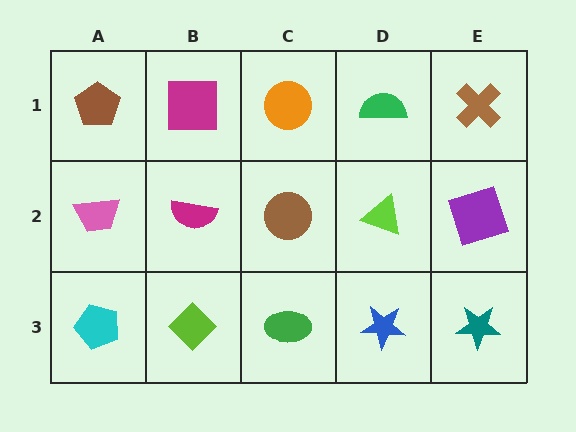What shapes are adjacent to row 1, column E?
A purple square (row 2, column E), a green semicircle (row 1, column D).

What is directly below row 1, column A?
A pink trapezoid.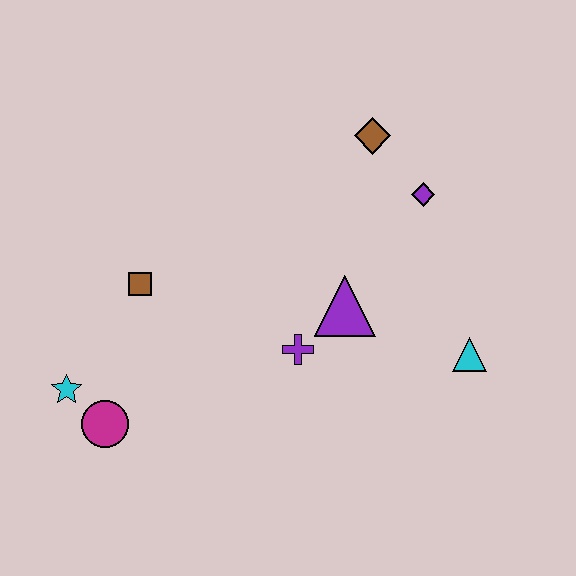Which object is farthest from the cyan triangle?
The cyan star is farthest from the cyan triangle.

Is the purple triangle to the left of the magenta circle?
No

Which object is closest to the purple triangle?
The purple cross is closest to the purple triangle.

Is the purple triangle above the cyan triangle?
Yes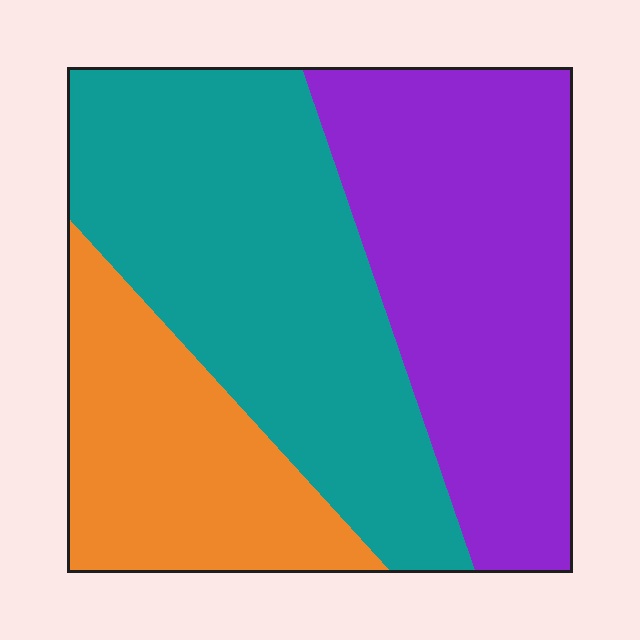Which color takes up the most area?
Teal, at roughly 40%.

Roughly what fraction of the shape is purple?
Purple covers around 35% of the shape.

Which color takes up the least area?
Orange, at roughly 25%.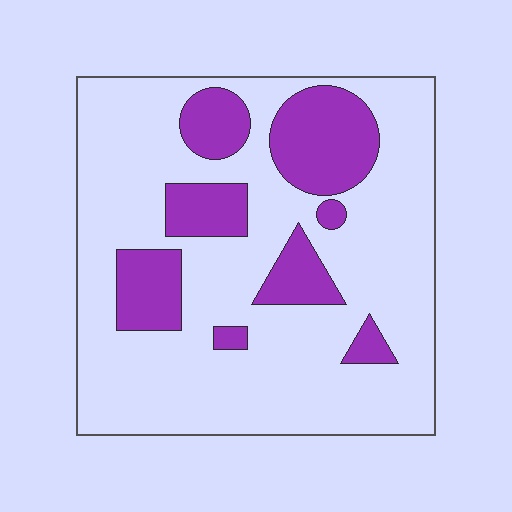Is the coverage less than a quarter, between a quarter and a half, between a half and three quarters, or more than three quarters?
Less than a quarter.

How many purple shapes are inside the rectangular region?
8.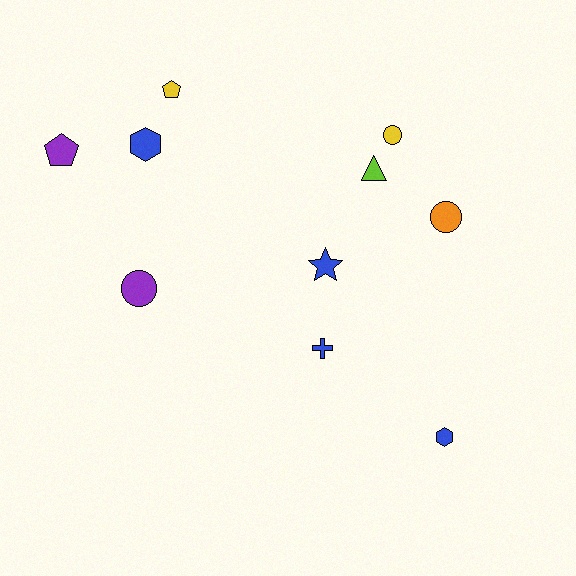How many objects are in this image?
There are 10 objects.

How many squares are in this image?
There are no squares.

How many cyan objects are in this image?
There are no cyan objects.